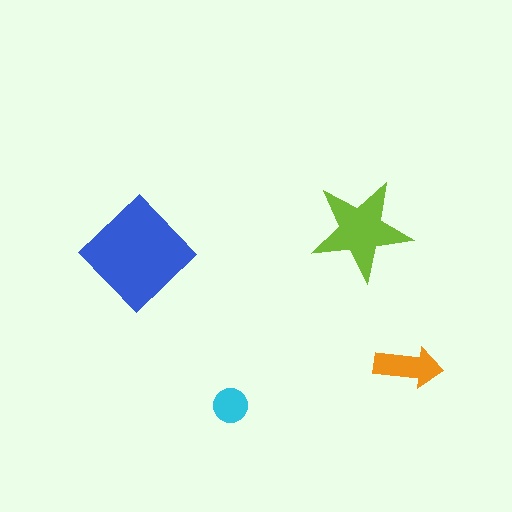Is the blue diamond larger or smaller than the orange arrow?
Larger.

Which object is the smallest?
The cyan circle.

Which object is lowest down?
The cyan circle is bottommost.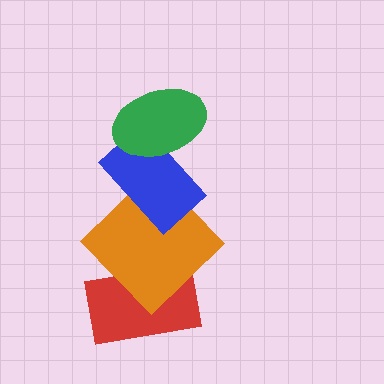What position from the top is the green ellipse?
The green ellipse is 1st from the top.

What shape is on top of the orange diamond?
The blue rectangle is on top of the orange diamond.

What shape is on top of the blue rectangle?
The green ellipse is on top of the blue rectangle.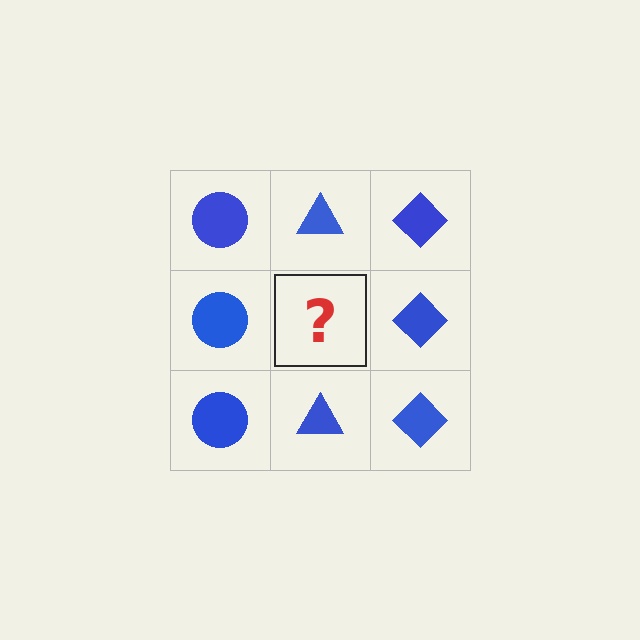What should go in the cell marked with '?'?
The missing cell should contain a blue triangle.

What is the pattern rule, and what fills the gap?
The rule is that each column has a consistent shape. The gap should be filled with a blue triangle.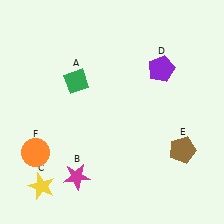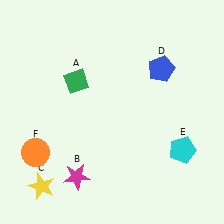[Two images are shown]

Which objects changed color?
D changed from purple to blue. E changed from brown to cyan.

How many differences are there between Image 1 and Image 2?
There are 2 differences between the two images.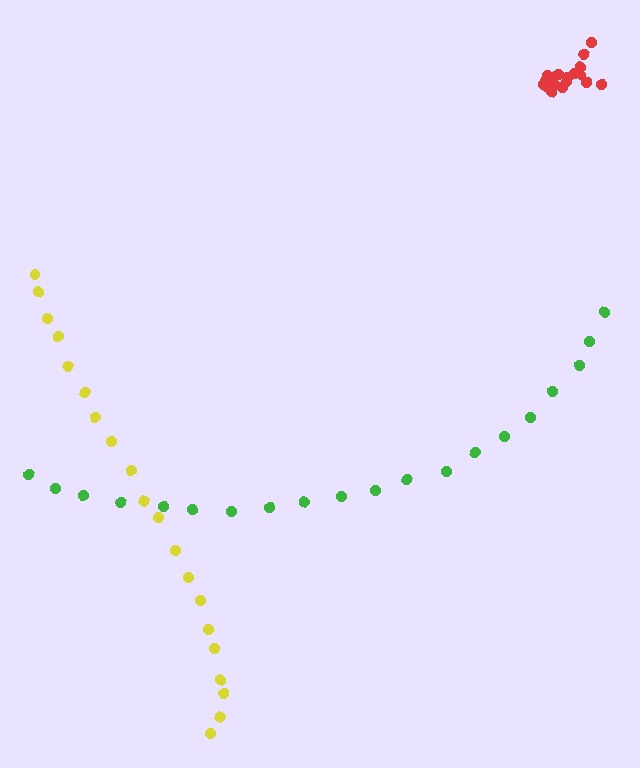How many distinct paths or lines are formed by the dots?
There are 3 distinct paths.